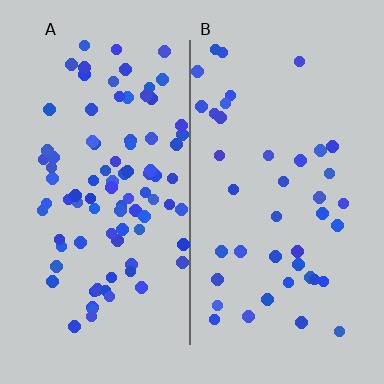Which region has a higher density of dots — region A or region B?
A (the left).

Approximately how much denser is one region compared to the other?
Approximately 2.1× — region A over region B.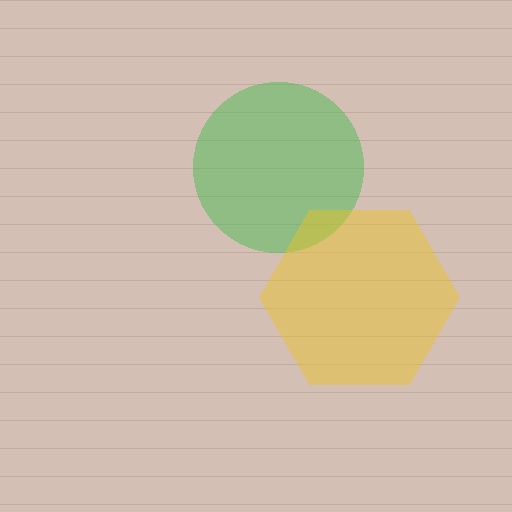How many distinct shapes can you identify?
There are 2 distinct shapes: a green circle, a yellow hexagon.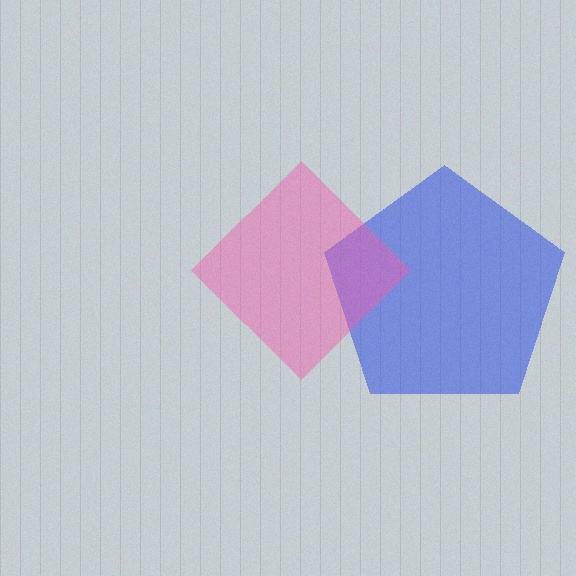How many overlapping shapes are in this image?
There are 2 overlapping shapes in the image.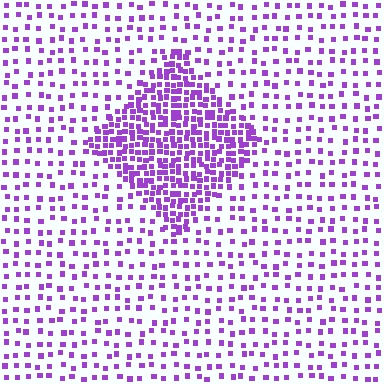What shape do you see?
I see a diamond.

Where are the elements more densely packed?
The elements are more densely packed inside the diamond boundary.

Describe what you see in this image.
The image contains small purple elements arranged at two different densities. A diamond-shaped region is visible where the elements are more densely packed than the surrounding area.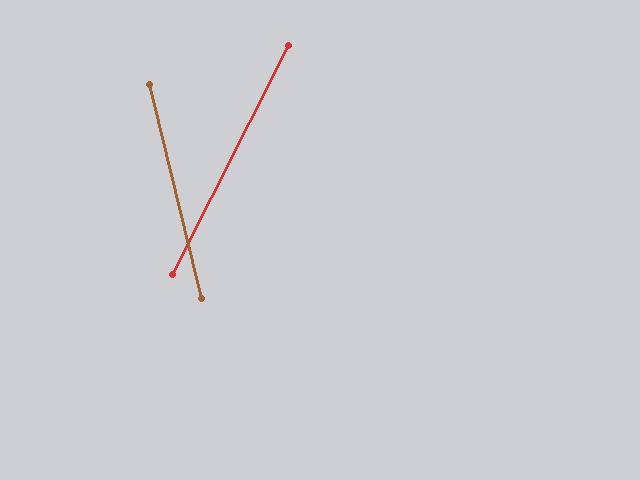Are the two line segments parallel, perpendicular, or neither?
Neither parallel nor perpendicular — they differ by about 41°.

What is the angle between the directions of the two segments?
Approximately 41 degrees.